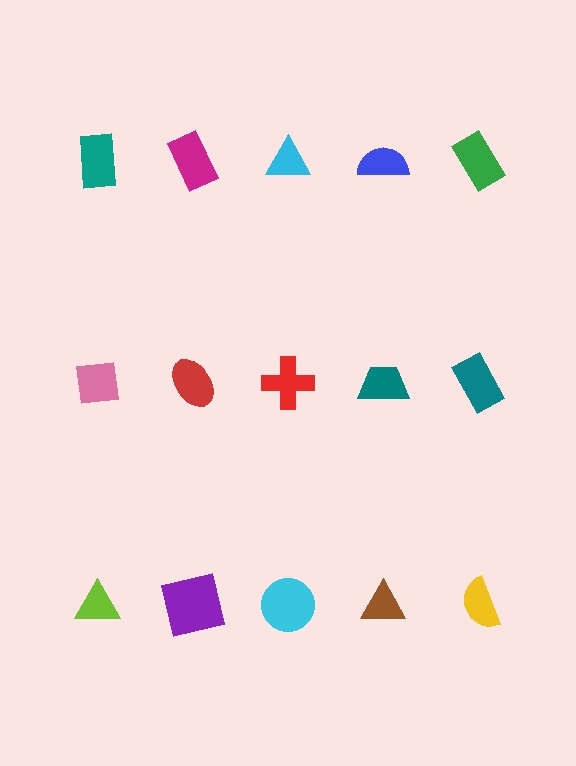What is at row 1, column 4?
A blue semicircle.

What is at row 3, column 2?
A purple square.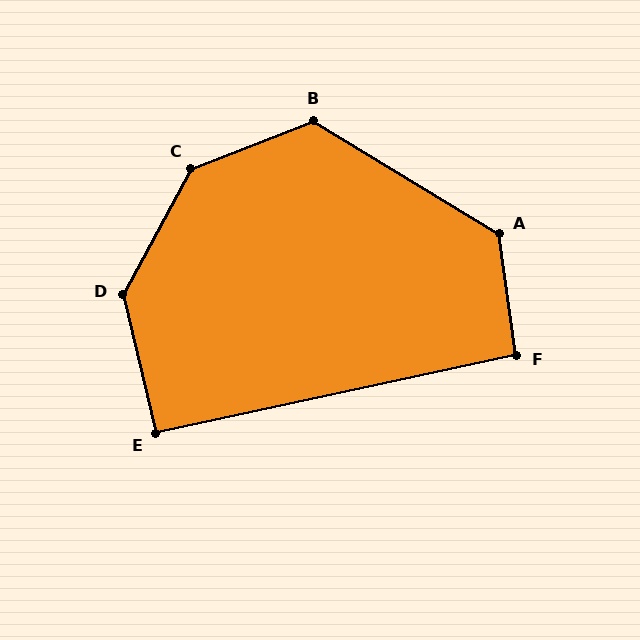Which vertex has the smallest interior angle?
E, at approximately 91 degrees.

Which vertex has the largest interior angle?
C, at approximately 140 degrees.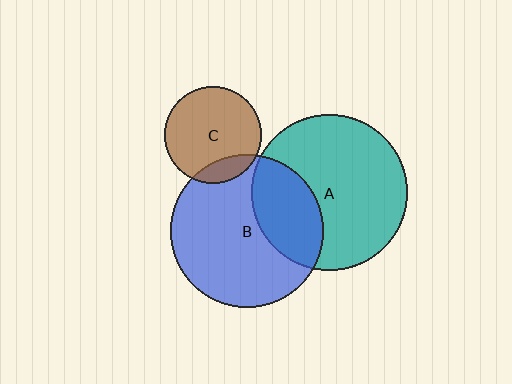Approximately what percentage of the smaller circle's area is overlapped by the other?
Approximately 30%.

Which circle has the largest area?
Circle A (teal).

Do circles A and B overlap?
Yes.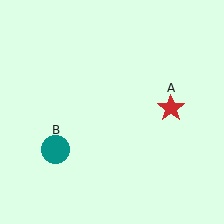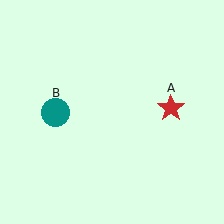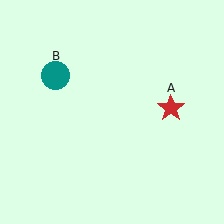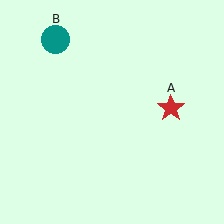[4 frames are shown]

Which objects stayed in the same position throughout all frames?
Red star (object A) remained stationary.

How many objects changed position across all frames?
1 object changed position: teal circle (object B).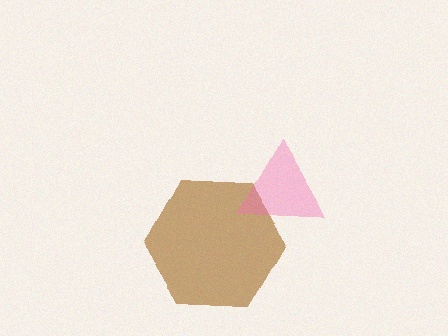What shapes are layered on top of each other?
The layered shapes are: a brown hexagon, a pink triangle.